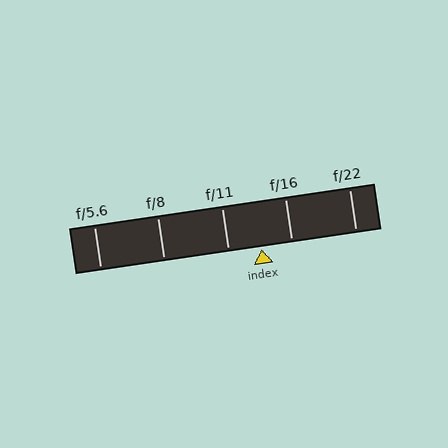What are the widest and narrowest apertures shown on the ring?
The widest aperture shown is f/5.6 and the narrowest is f/22.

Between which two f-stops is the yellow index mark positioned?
The index mark is between f/11 and f/16.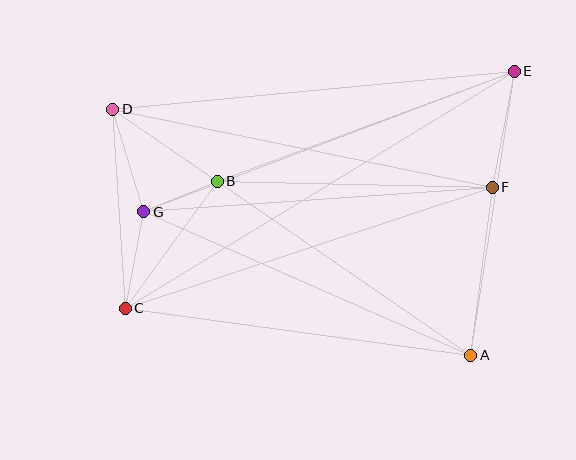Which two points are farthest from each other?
Points C and E are farthest from each other.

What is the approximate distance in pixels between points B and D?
The distance between B and D is approximately 127 pixels.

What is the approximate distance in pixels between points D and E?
The distance between D and E is approximately 403 pixels.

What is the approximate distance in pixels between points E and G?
The distance between E and G is approximately 396 pixels.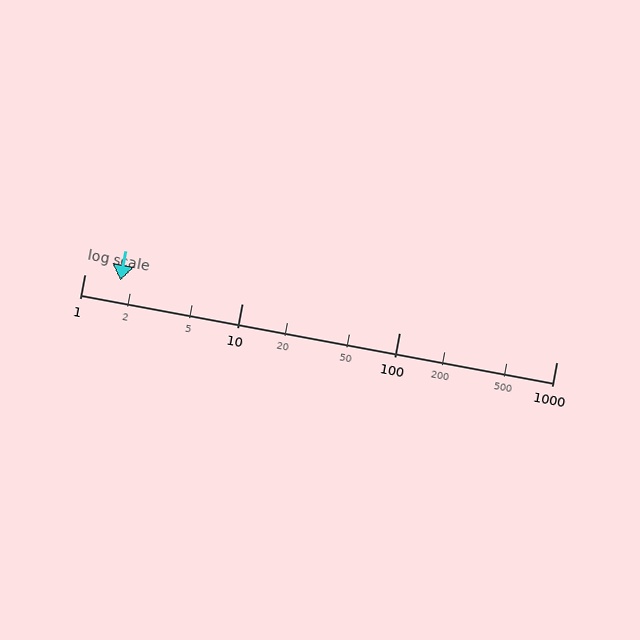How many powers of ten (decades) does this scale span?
The scale spans 3 decades, from 1 to 1000.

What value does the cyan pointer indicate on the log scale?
The pointer indicates approximately 1.7.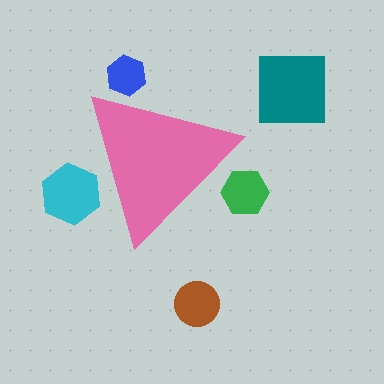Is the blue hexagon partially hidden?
Yes, the blue hexagon is partially hidden behind the pink triangle.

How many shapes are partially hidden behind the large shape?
3 shapes are partially hidden.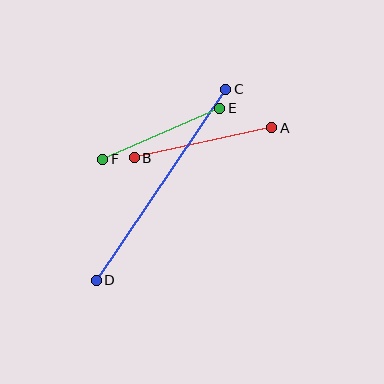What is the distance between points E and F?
The distance is approximately 128 pixels.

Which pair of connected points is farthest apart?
Points C and D are farthest apart.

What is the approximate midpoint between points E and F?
The midpoint is at approximately (161, 134) pixels.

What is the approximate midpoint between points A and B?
The midpoint is at approximately (203, 143) pixels.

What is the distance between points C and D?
The distance is approximately 230 pixels.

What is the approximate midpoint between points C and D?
The midpoint is at approximately (161, 185) pixels.